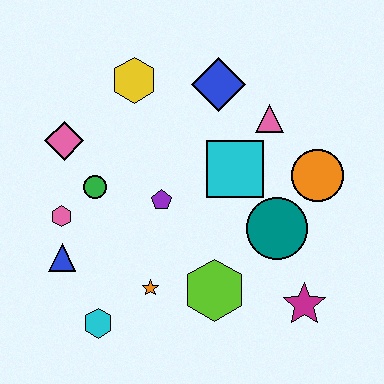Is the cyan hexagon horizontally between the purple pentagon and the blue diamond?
No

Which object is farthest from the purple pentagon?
The magenta star is farthest from the purple pentagon.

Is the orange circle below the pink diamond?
Yes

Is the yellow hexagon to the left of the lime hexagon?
Yes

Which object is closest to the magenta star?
The teal circle is closest to the magenta star.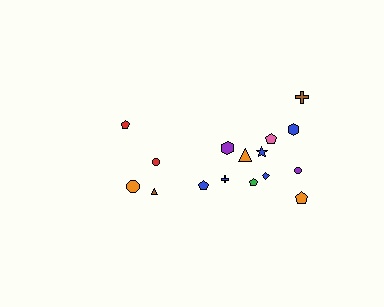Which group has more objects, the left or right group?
The right group.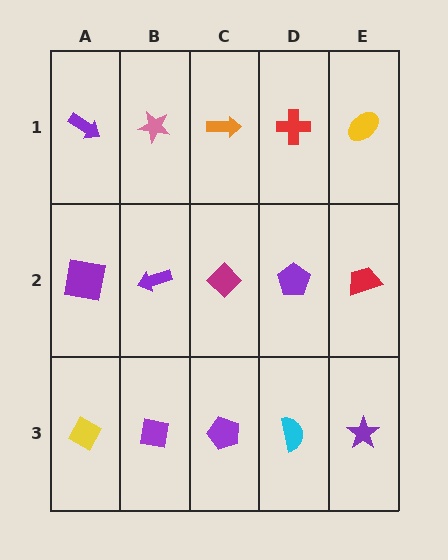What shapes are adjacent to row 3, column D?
A purple pentagon (row 2, column D), a purple pentagon (row 3, column C), a purple star (row 3, column E).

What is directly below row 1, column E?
A red trapezoid.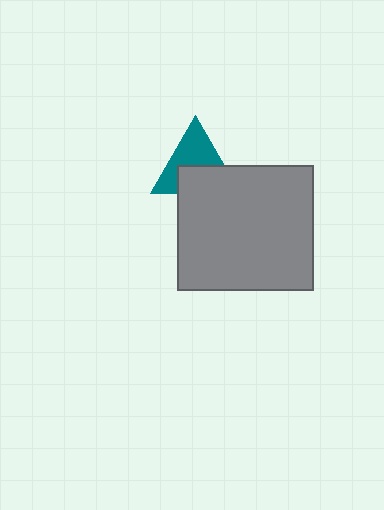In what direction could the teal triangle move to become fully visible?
The teal triangle could move up. That would shift it out from behind the gray rectangle entirely.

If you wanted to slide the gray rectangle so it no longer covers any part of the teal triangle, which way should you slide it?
Slide it down — that is the most direct way to separate the two shapes.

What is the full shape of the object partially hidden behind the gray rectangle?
The partially hidden object is a teal triangle.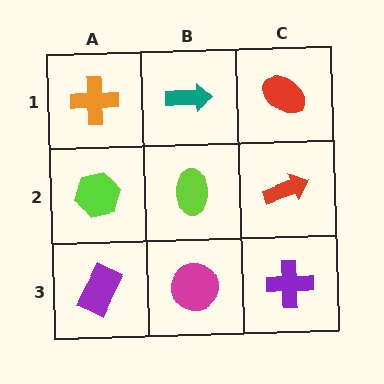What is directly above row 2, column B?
A teal arrow.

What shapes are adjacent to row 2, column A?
An orange cross (row 1, column A), a purple rectangle (row 3, column A), a lime ellipse (row 2, column B).